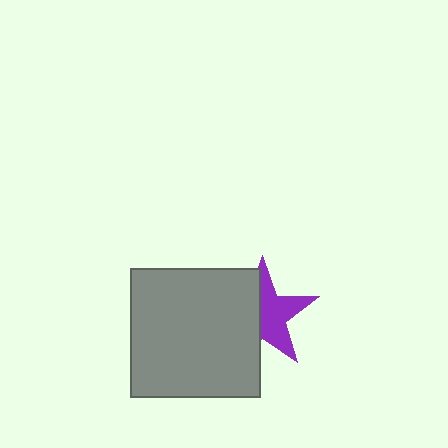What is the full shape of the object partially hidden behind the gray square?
The partially hidden object is a purple star.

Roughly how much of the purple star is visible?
About half of it is visible (roughly 52%).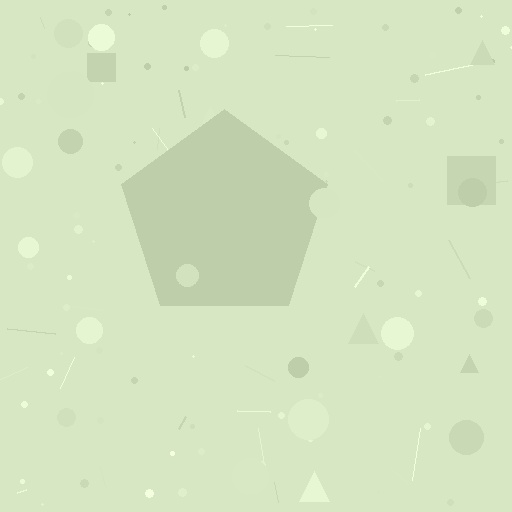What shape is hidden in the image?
A pentagon is hidden in the image.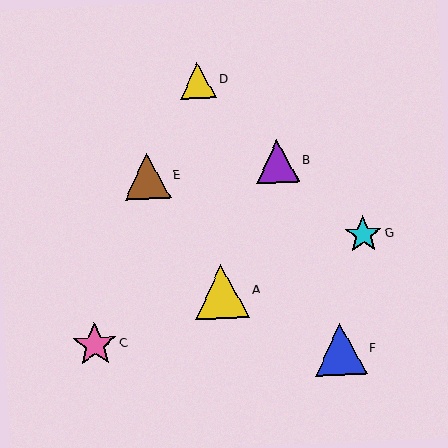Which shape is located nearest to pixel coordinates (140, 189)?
The brown triangle (labeled E) at (147, 177) is nearest to that location.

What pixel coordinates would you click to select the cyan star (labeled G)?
Click at (363, 235) to select the cyan star G.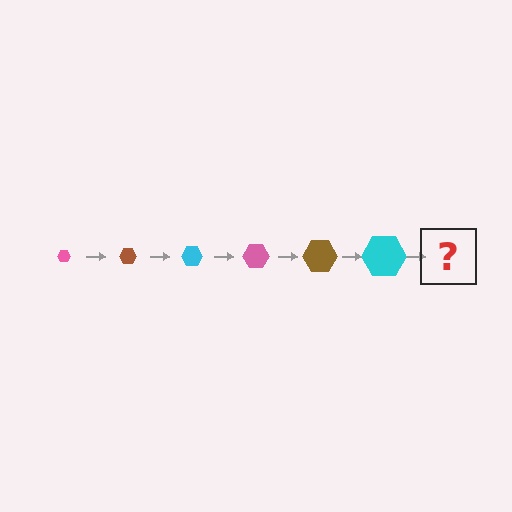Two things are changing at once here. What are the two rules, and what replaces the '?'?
The two rules are that the hexagon grows larger each step and the color cycles through pink, brown, and cyan. The '?' should be a pink hexagon, larger than the previous one.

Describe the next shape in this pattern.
It should be a pink hexagon, larger than the previous one.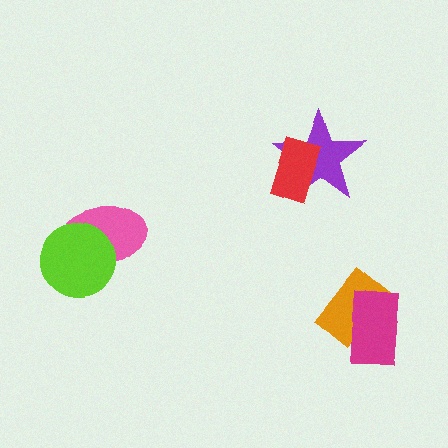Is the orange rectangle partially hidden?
Yes, it is partially covered by another shape.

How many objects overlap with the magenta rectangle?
1 object overlaps with the magenta rectangle.